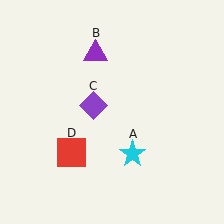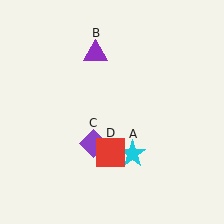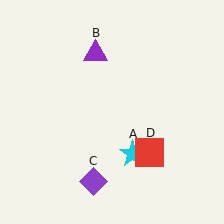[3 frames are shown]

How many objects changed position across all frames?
2 objects changed position: purple diamond (object C), red square (object D).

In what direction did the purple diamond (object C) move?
The purple diamond (object C) moved down.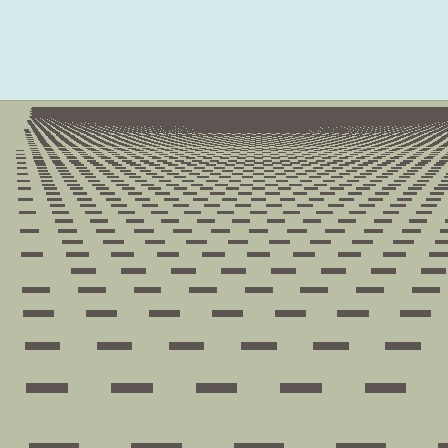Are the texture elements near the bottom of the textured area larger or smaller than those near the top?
Larger. Near the bottom, elements are closer to the viewer and appear at a bigger on-screen size.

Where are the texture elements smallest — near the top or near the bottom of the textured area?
Near the top.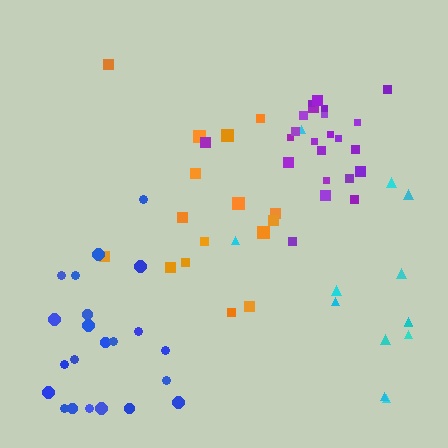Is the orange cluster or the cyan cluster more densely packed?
Orange.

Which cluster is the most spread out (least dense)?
Cyan.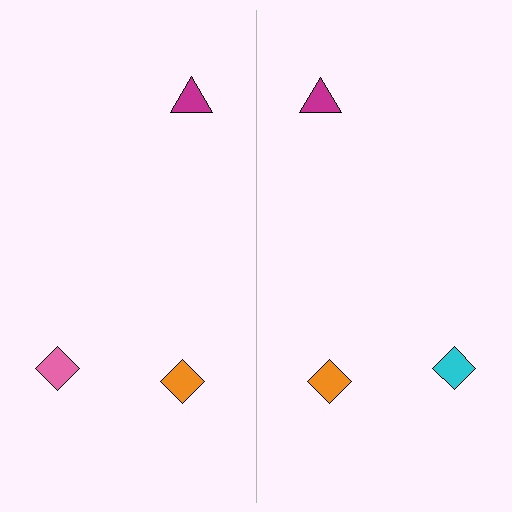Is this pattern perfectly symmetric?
No, the pattern is not perfectly symmetric. The cyan diamond on the right side breaks the symmetry — its mirror counterpart is pink.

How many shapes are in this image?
There are 6 shapes in this image.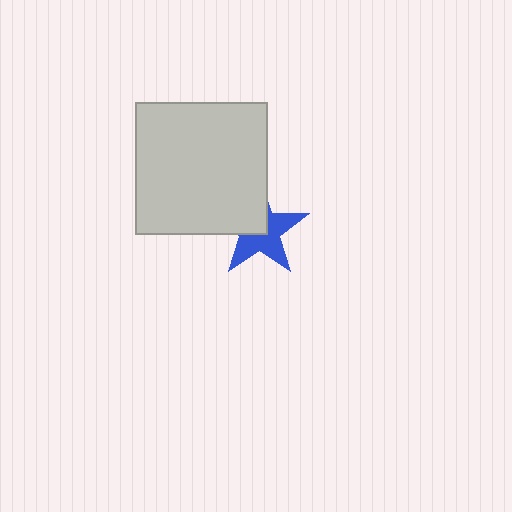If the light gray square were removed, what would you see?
You would see the complete blue star.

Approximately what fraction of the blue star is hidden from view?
Roughly 43% of the blue star is hidden behind the light gray square.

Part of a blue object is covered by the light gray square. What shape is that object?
It is a star.